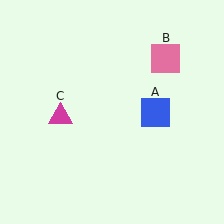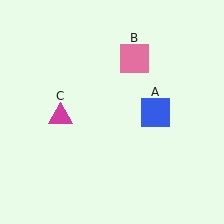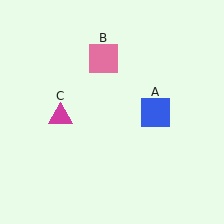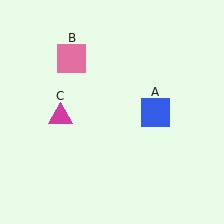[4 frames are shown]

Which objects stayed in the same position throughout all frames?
Blue square (object A) and magenta triangle (object C) remained stationary.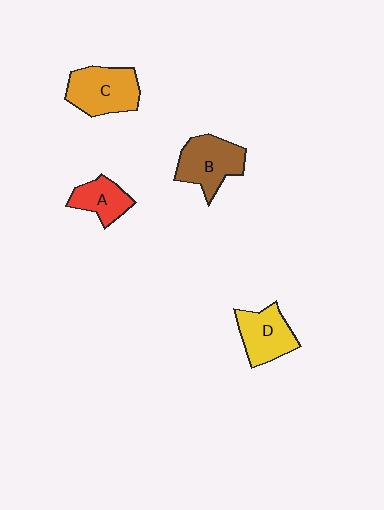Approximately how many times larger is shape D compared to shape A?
Approximately 1.3 times.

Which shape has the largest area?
Shape C (orange).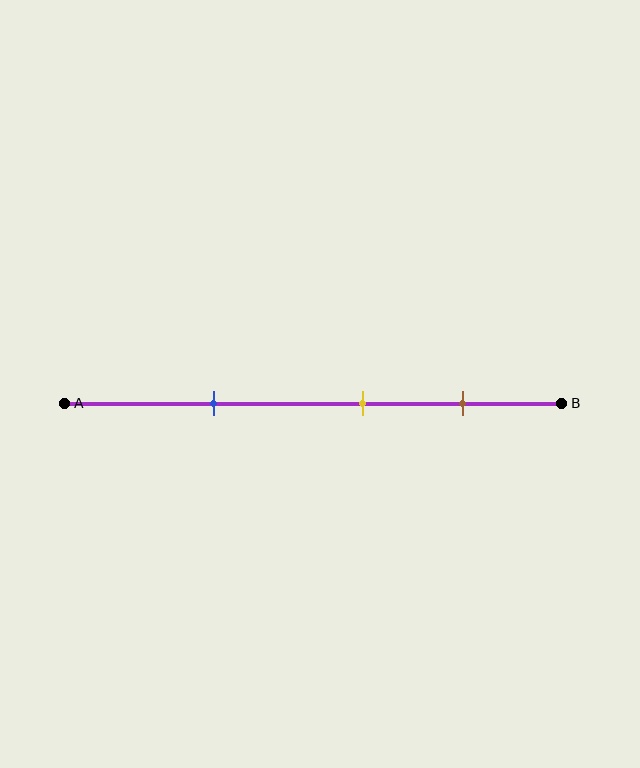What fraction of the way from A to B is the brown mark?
The brown mark is approximately 80% (0.8) of the way from A to B.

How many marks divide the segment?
There are 3 marks dividing the segment.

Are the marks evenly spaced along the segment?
Yes, the marks are approximately evenly spaced.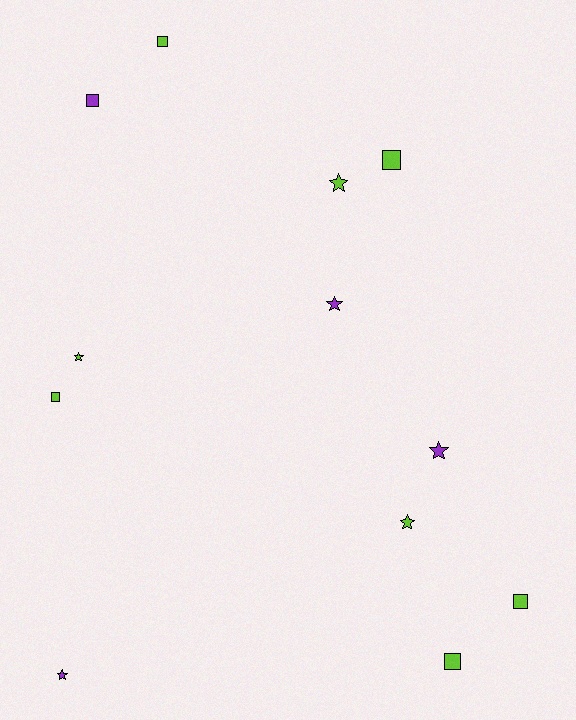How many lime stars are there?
There are 3 lime stars.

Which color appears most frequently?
Lime, with 8 objects.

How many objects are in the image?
There are 12 objects.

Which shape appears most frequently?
Star, with 6 objects.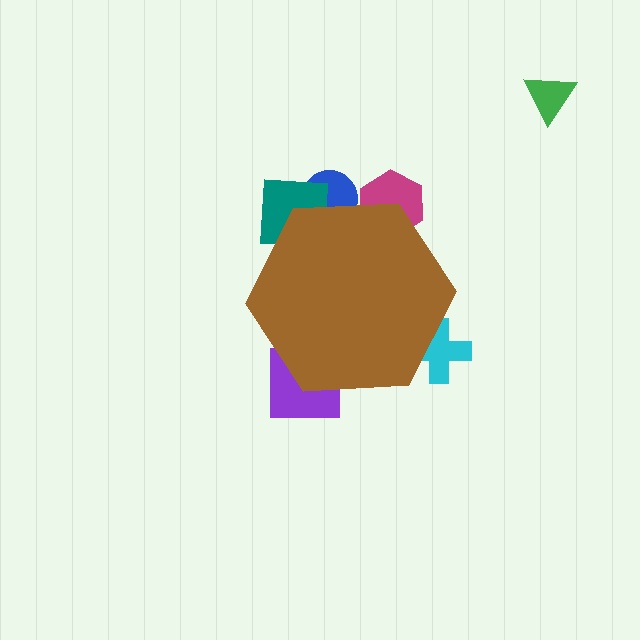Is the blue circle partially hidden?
Yes, the blue circle is partially hidden behind the brown hexagon.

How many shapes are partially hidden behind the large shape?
5 shapes are partially hidden.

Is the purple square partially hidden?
Yes, the purple square is partially hidden behind the brown hexagon.